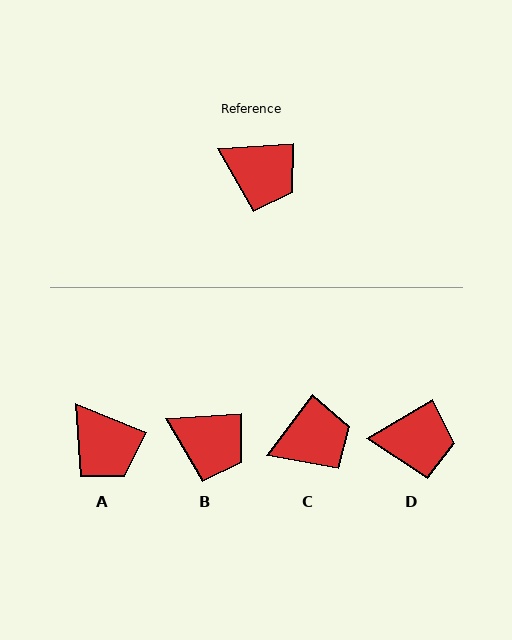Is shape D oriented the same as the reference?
No, it is off by about 27 degrees.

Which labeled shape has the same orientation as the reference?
B.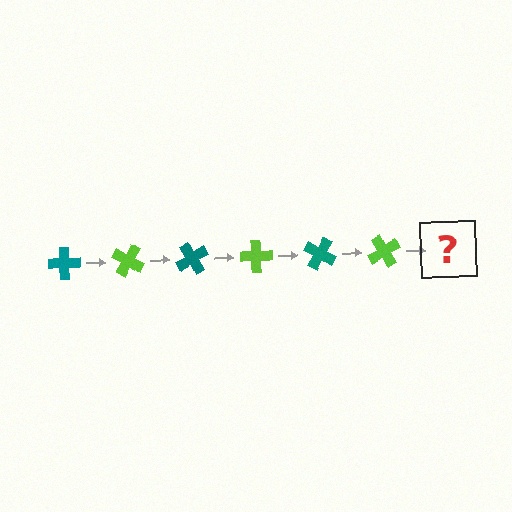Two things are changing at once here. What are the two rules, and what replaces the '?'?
The two rules are that it rotates 30 degrees each step and the color cycles through teal and lime. The '?' should be a teal cross, rotated 180 degrees from the start.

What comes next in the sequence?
The next element should be a teal cross, rotated 180 degrees from the start.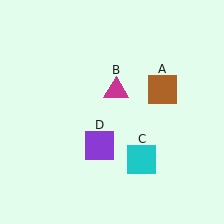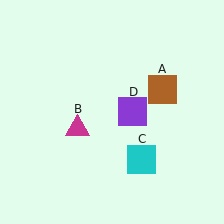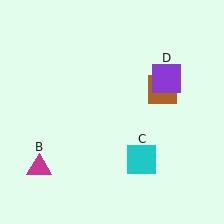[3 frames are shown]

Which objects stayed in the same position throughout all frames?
Brown square (object A) and cyan square (object C) remained stationary.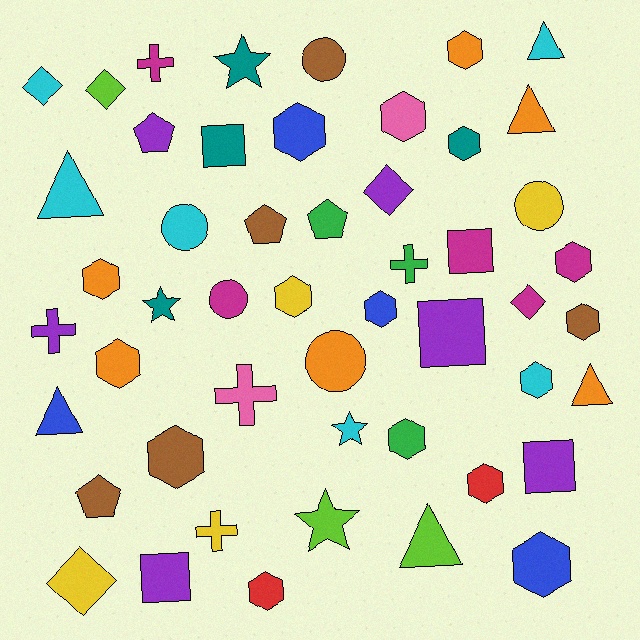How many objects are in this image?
There are 50 objects.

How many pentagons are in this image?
There are 4 pentagons.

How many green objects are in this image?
There are 3 green objects.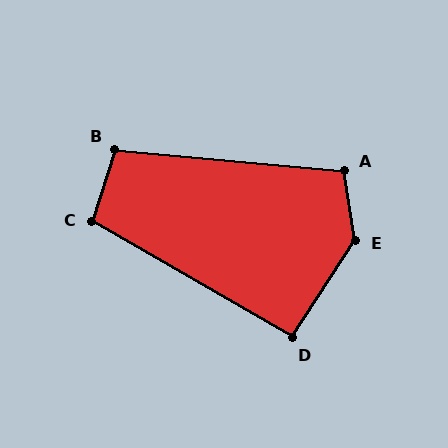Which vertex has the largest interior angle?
E, at approximately 139 degrees.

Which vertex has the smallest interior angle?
D, at approximately 93 degrees.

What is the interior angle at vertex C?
Approximately 102 degrees (obtuse).